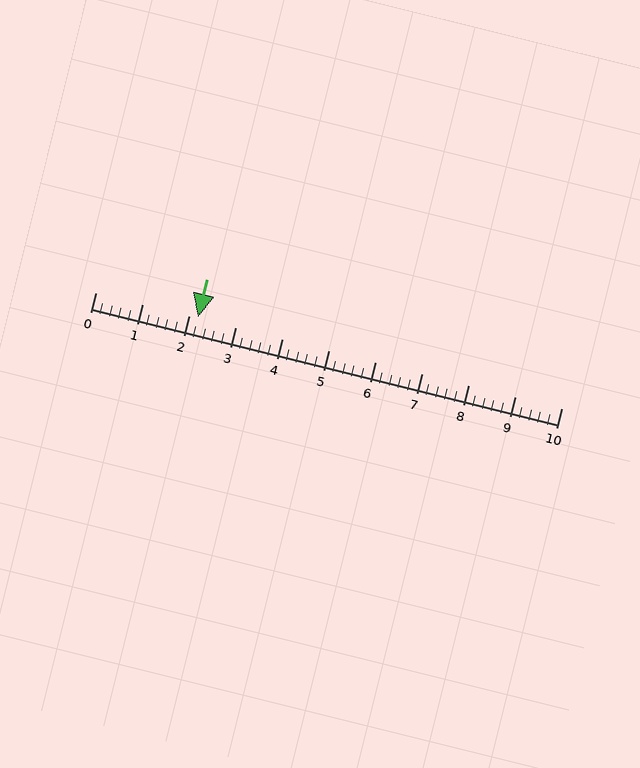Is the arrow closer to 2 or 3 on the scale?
The arrow is closer to 2.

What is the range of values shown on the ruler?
The ruler shows values from 0 to 10.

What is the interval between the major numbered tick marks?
The major tick marks are spaced 1 units apart.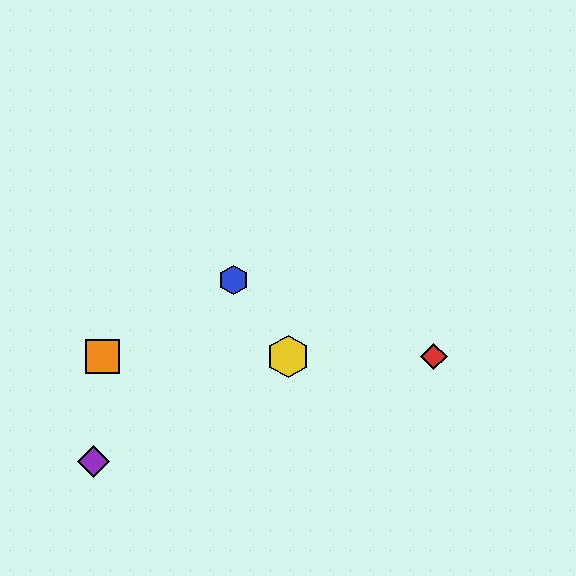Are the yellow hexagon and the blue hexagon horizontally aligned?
No, the yellow hexagon is at y≈357 and the blue hexagon is at y≈280.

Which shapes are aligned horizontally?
The red diamond, the green diamond, the yellow hexagon, the orange square are aligned horizontally.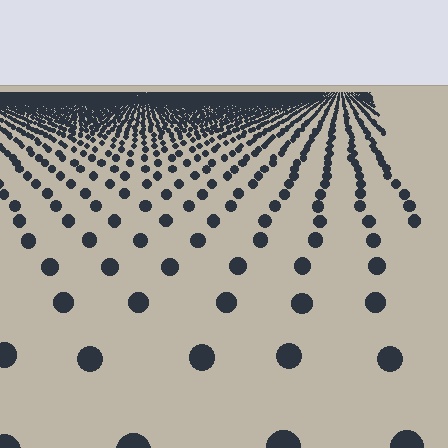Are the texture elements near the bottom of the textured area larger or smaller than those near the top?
Larger. Near the bottom, elements are closer to the viewer and appear at a bigger on-screen size.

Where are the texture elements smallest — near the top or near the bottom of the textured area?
Near the top.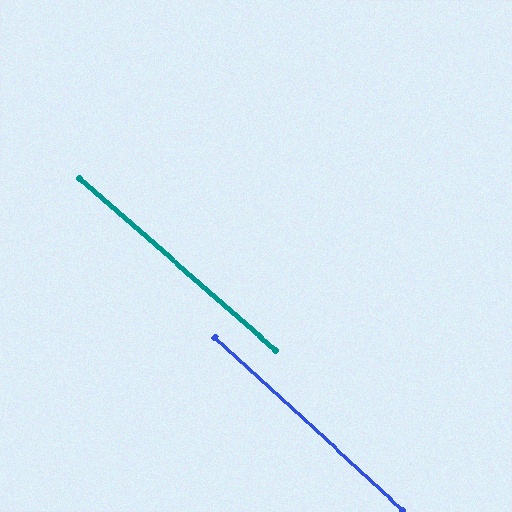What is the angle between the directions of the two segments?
Approximately 1 degree.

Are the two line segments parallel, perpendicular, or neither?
Parallel — their directions differ by only 1.5°.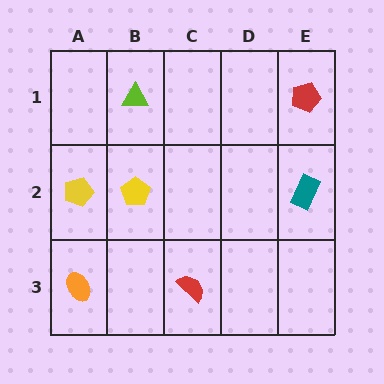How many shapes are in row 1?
2 shapes.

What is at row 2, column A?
A yellow pentagon.